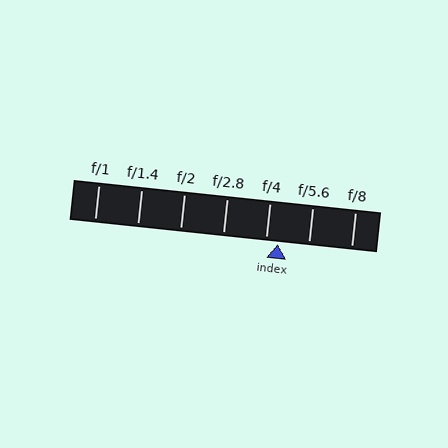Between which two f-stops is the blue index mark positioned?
The index mark is between f/4 and f/5.6.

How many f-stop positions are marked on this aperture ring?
There are 7 f-stop positions marked.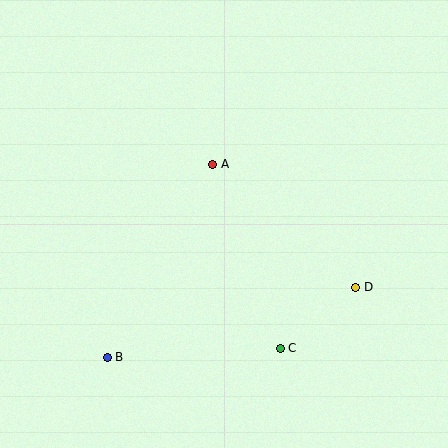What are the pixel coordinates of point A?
Point A is at (213, 164).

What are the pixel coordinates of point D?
Point D is at (356, 287).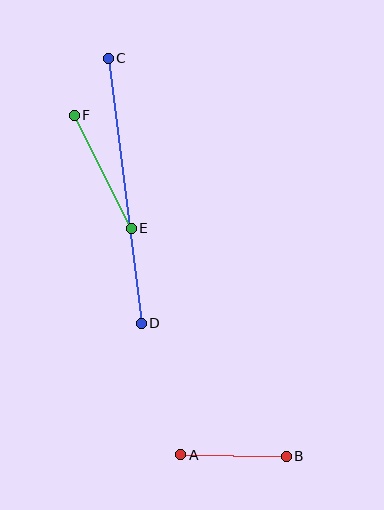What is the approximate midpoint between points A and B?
The midpoint is at approximately (233, 455) pixels.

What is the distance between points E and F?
The distance is approximately 127 pixels.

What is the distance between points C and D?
The distance is approximately 267 pixels.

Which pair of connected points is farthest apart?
Points C and D are farthest apart.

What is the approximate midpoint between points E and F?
The midpoint is at approximately (103, 172) pixels.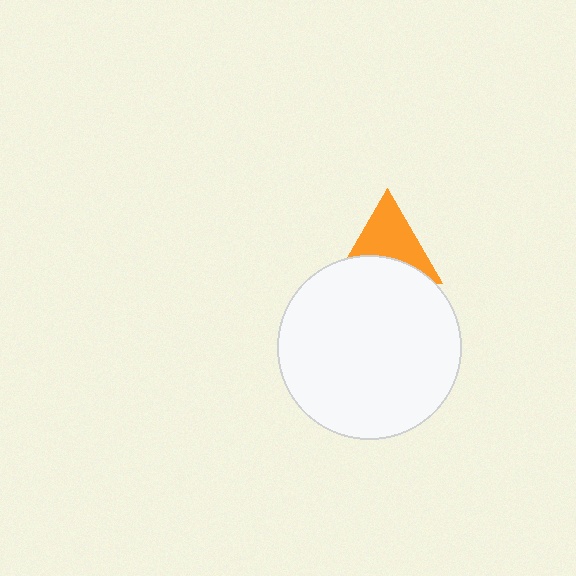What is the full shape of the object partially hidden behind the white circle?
The partially hidden object is an orange triangle.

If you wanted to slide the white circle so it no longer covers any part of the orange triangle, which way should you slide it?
Slide it down — that is the most direct way to separate the two shapes.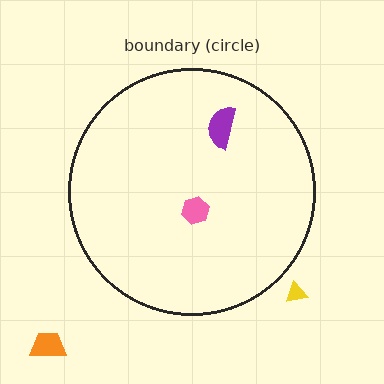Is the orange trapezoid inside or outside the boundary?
Outside.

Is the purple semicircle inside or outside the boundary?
Inside.